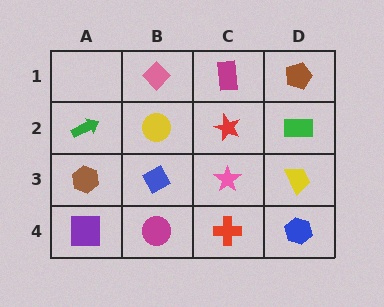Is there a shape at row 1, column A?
No, that cell is empty.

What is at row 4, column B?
A magenta circle.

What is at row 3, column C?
A pink star.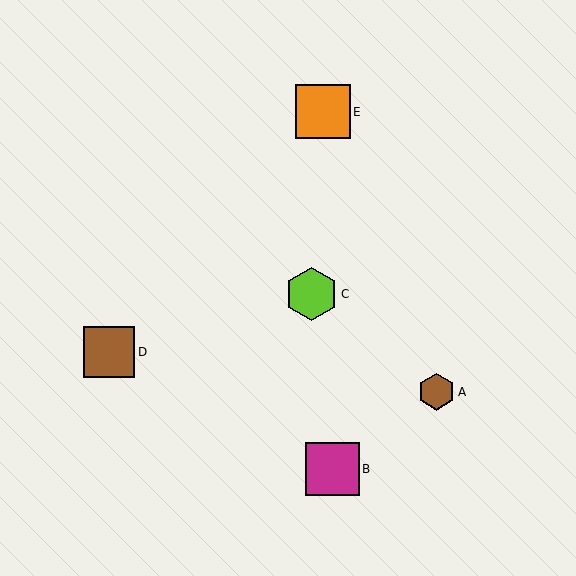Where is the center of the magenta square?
The center of the magenta square is at (332, 469).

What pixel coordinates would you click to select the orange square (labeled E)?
Click at (323, 112) to select the orange square E.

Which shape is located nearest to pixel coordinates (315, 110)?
The orange square (labeled E) at (323, 112) is nearest to that location.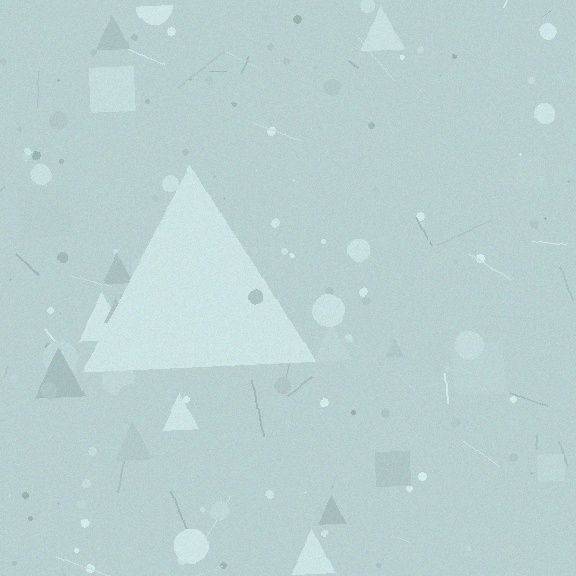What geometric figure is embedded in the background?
A triangle is embedded in the background.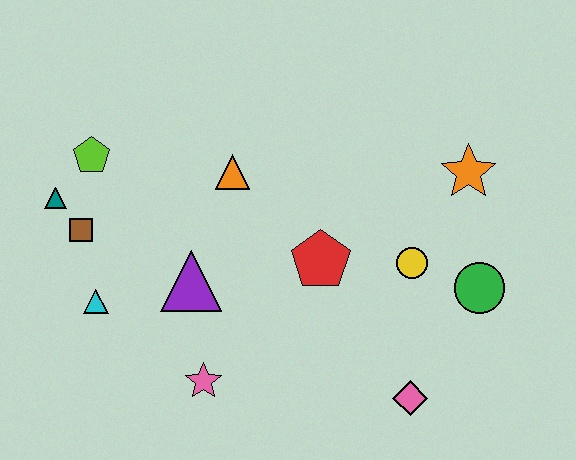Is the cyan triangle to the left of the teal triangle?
No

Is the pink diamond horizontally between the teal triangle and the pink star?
No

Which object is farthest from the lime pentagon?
The green circle is farthest from the lime pentagon.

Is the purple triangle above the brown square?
No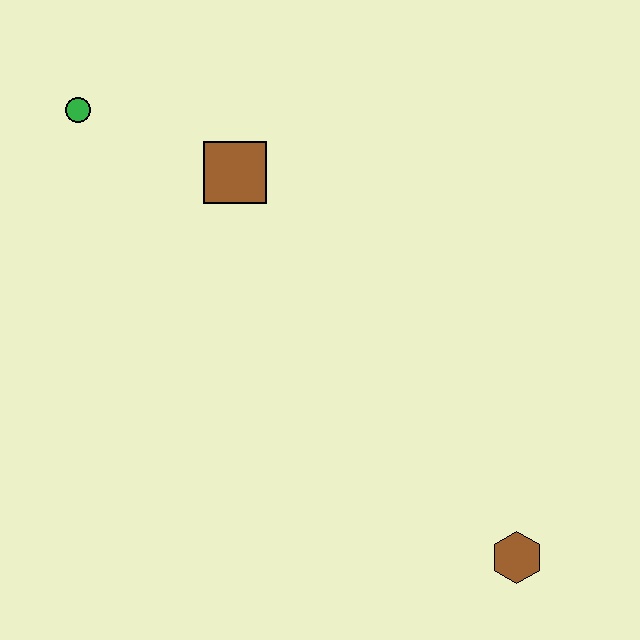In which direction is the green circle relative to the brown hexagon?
The green circle is above the brown hexagon.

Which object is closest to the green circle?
The brown square is closest to the green circle.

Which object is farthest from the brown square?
The brown hexagon is farthest from the brown square.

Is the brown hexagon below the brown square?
Yes